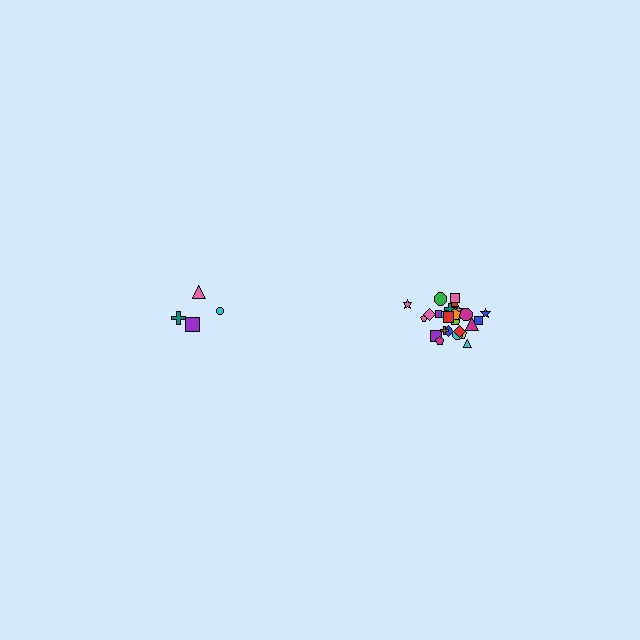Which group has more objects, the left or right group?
The right group.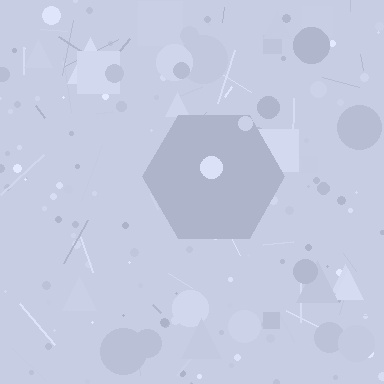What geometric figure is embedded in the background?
A hexagon is embedded in the background.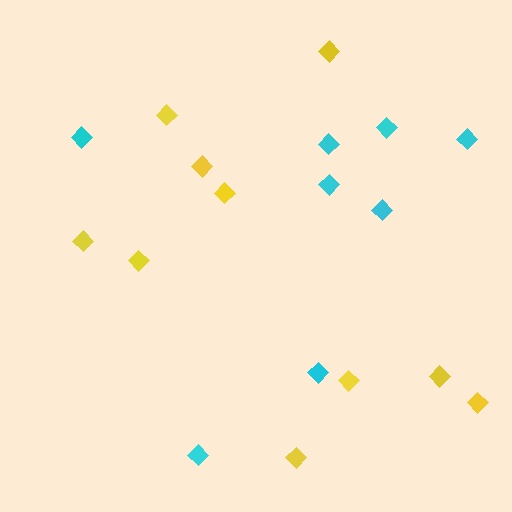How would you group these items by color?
There are 2 groups: one group of yellow diamonds (10) and one group of cyan diamonds (8).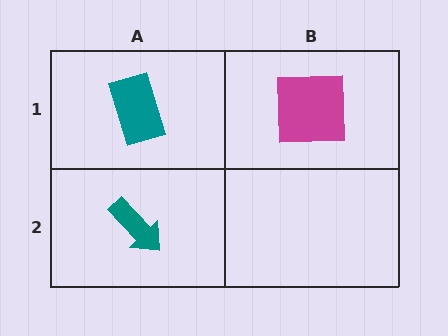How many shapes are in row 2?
1 shape.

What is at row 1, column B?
A magenta square.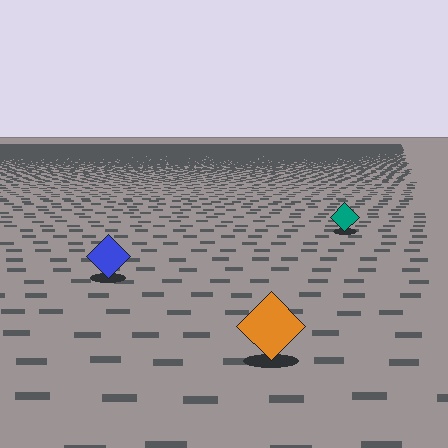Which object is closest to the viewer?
The orange diamond is closest. The texture marks near it are larger and more spread out.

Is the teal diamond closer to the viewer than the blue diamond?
No. The blue diamond is closer — you can tell from the texture gradient: the ground texture is coarser near it.